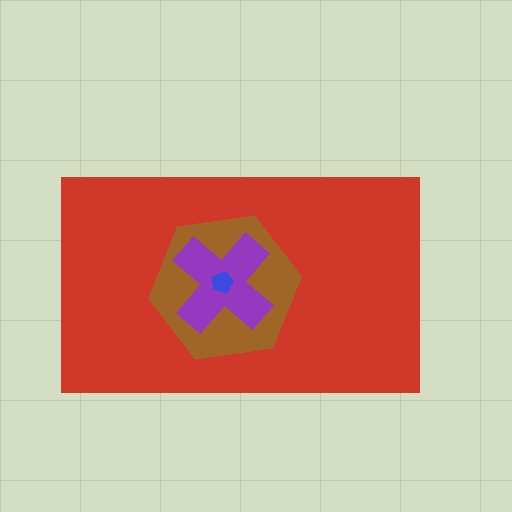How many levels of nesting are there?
4.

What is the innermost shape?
The blue pentagon.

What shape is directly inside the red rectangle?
The brown hexagon.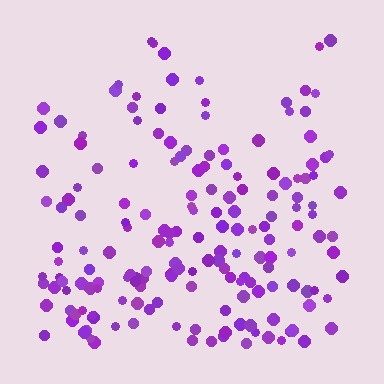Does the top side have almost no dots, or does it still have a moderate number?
Still a moderate number, just noticeably fewer than the bottom.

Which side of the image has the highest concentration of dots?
The bottom.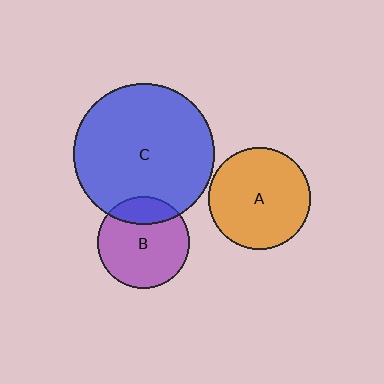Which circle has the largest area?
Circle C (blue).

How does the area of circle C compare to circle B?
Approximately 2.4 times.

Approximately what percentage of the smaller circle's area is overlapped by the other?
Approximately 20%.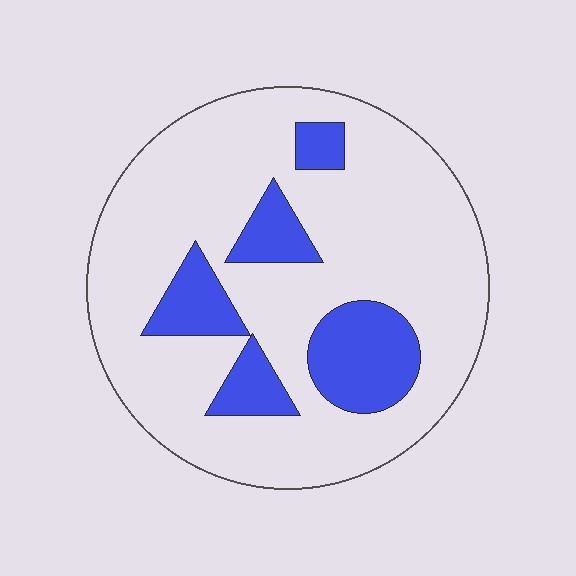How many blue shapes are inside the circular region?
5.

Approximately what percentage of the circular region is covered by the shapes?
Approximately 20%.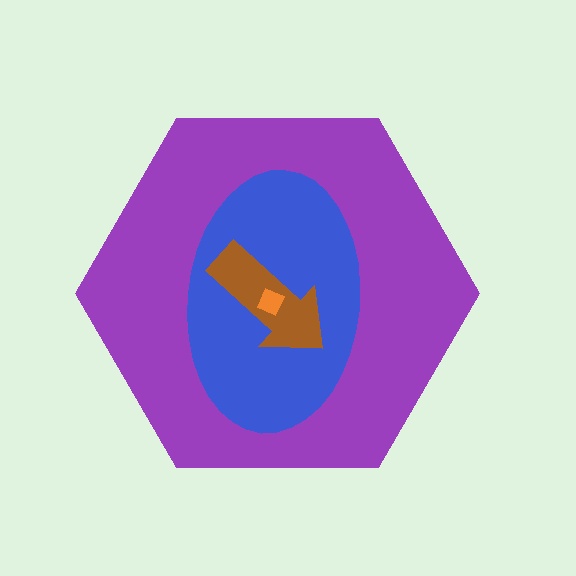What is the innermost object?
The orange diamond.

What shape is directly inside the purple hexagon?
The blue ellipse.